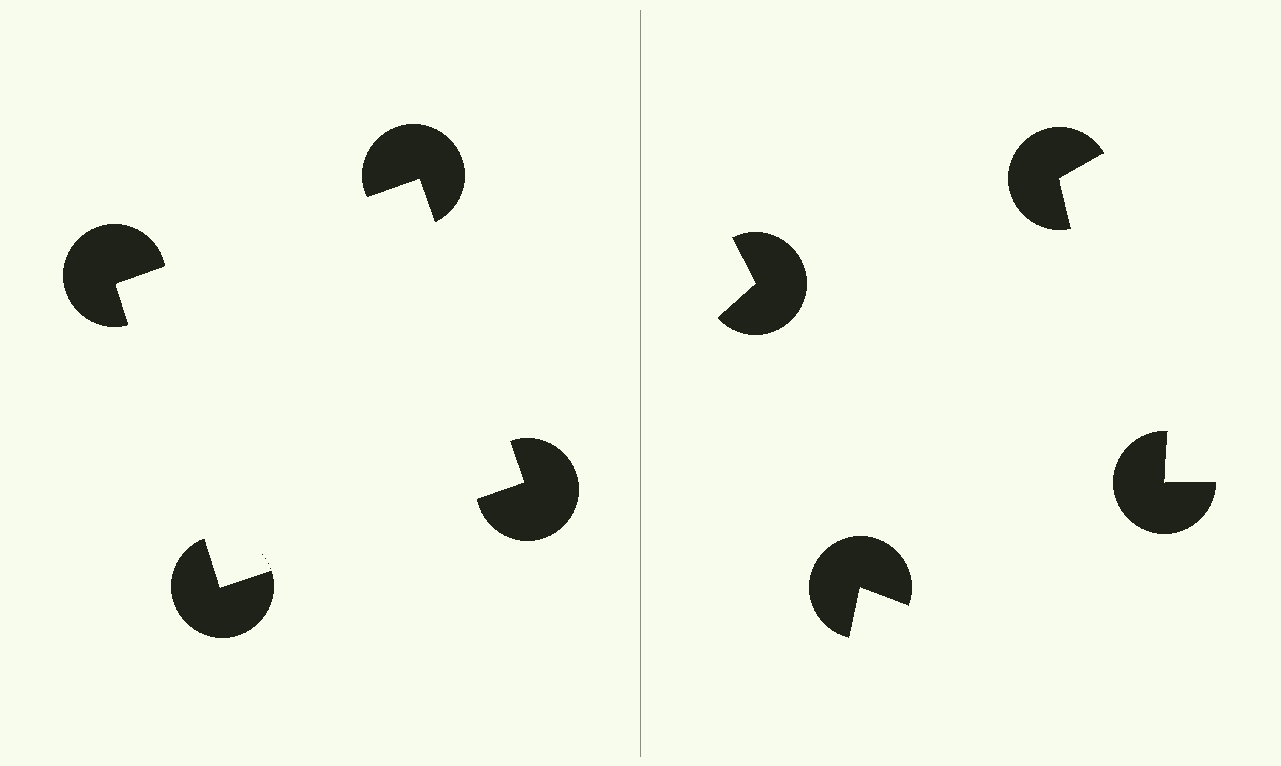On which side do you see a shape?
An illusory square appears on the left side. On the right side the wedge cuts are rotated, so no coherent shape forms.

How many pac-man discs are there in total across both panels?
8 — 4 on each side.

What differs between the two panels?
The pac-man discs are positioned identically on both sides; only the wedge orientations differ. On the left they align to a square; on the right they are misaligned.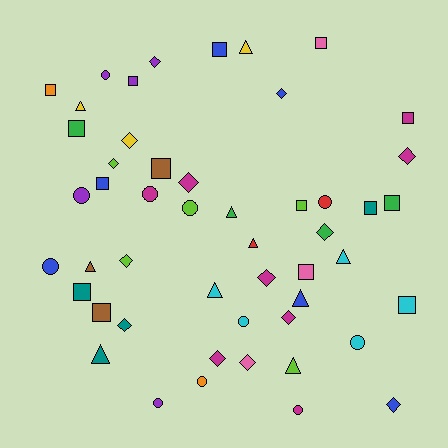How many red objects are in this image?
There are 2 red objects.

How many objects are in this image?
There are 50 objects.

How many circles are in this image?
There are 11 circles.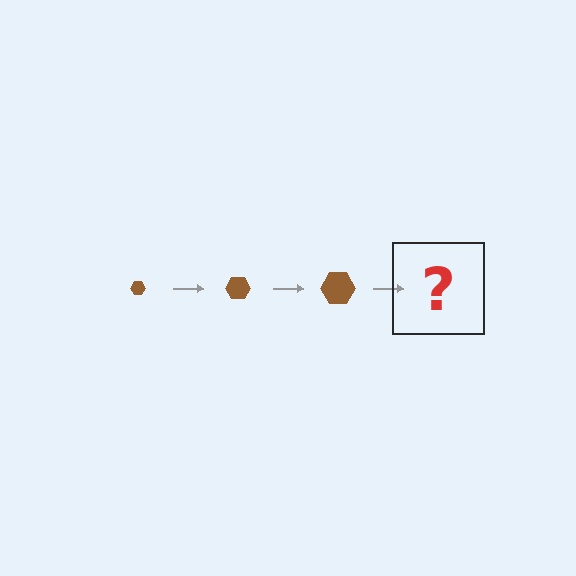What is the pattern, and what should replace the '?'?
The pattern is that the hexagon gets progressively larger each step. The '?' should be a brown hexagon, larger than the previous one.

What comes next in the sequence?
The next element should be a brown hexagon, larger than the previous one.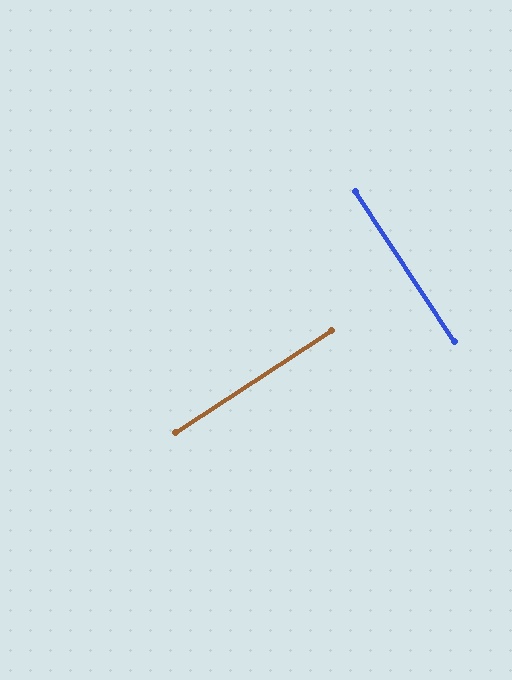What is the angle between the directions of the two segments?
Approximately 90 degrees.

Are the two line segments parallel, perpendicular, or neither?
Perpendicular — they meet at approximately 90°.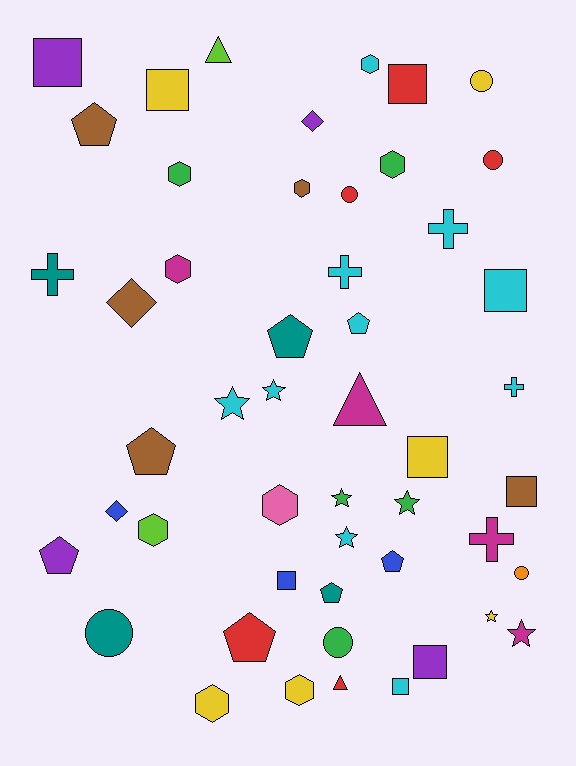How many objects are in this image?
There are 50 objects.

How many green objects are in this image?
There are 5 green objects.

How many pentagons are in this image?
There are 8 pentagons.